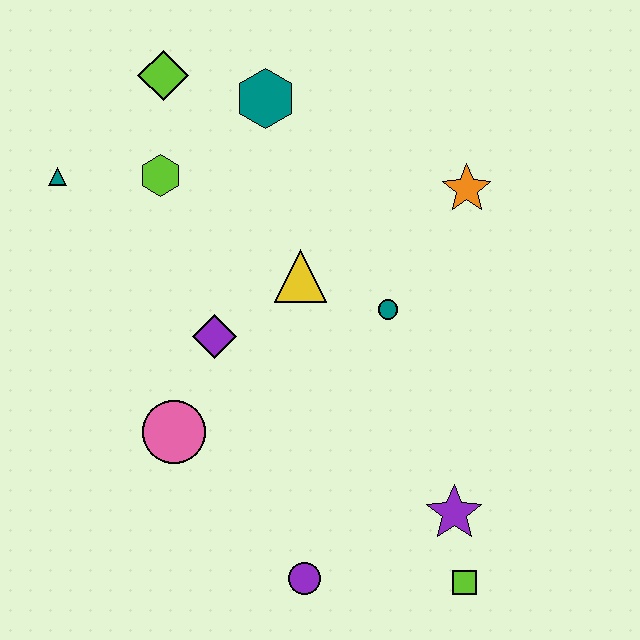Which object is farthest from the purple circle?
The lime diamond is farthest from the purple circle.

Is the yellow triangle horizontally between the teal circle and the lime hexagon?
Yes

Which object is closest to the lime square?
The purple star is closest to the lime square.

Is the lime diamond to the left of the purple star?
Yes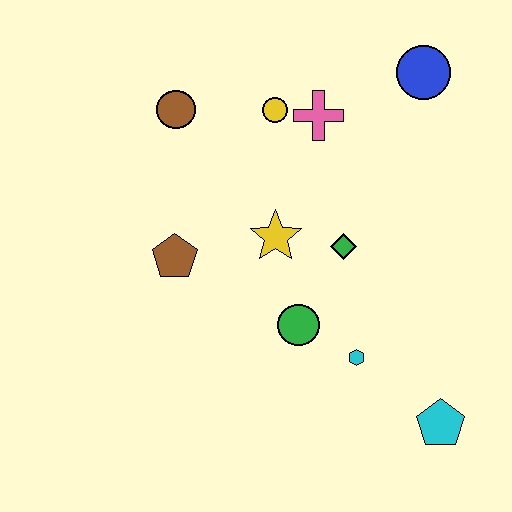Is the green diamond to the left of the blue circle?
Yes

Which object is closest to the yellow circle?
The pink cross is closest to the yellow circle.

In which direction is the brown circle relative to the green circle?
The brown circle is above the green circle.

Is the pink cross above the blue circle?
No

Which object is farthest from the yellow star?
The cyan pentagon is farthest from the yellow star.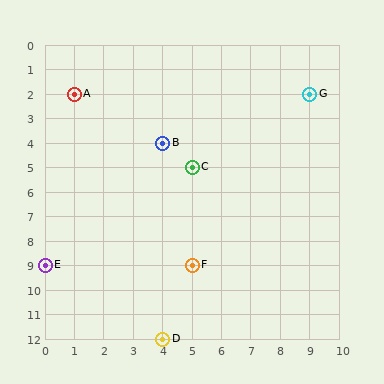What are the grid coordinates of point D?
Point D is at grid coordinates (4, 12).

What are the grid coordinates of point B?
Point B is at grid coordinates (4, 4).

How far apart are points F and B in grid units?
Points F and B are 1 column and 5 rows apart (about 5.1 grid units diagonally).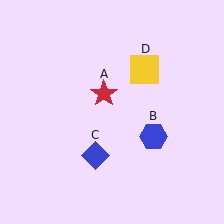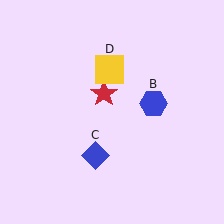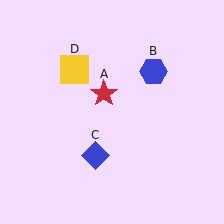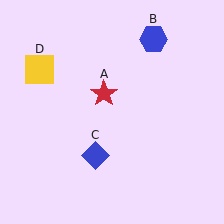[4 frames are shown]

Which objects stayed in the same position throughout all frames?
Red star (object A) and blue diamond (object C) remained stationary.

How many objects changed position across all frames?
2 objects changed position: blue hexagon (object B), yellow square (object D).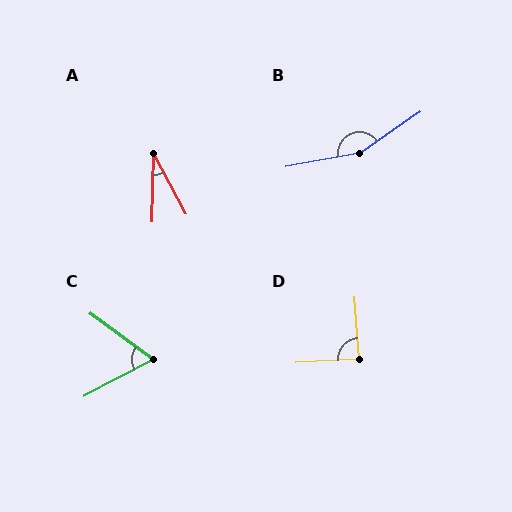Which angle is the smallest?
A, at approximately 30 degrees.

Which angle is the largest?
B, at approximately 156 degrees.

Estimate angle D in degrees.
Approximately 89 degrees.